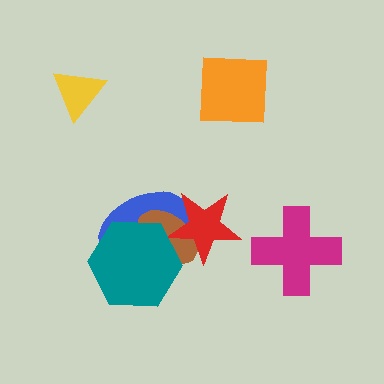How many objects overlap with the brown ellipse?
3 objects overlap with the brown ellipse.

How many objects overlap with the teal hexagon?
3 objects overlap with the teal hexagon.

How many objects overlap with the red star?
3 objects overlap with the red star.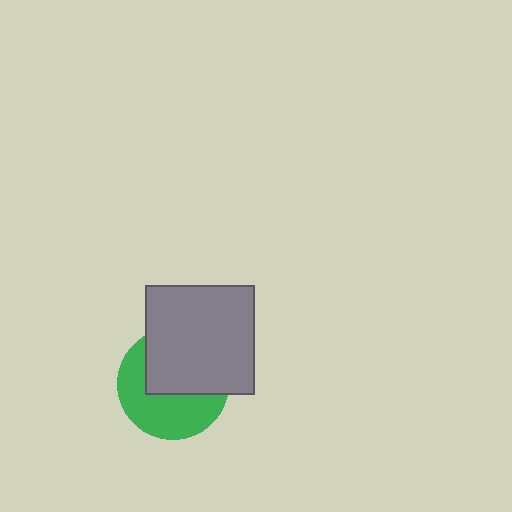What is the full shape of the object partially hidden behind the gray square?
The partially hidden object is a green circle.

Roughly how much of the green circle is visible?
About half of it is visible (roughly 50%).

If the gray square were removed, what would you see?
You would see the complete green circle.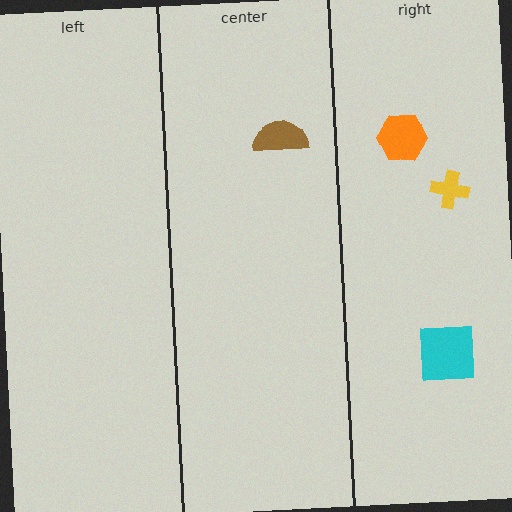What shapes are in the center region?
The brown semicircle.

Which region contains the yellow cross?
The right region.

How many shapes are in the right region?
3.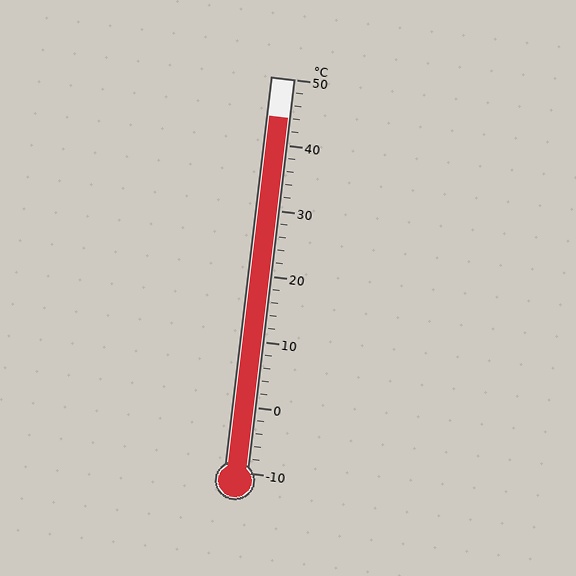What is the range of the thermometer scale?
The thermometer scale ranges from -10°C to 50°C.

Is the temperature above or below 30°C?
The temperature is above 30°C.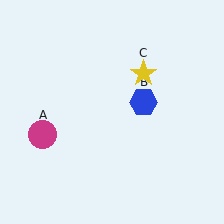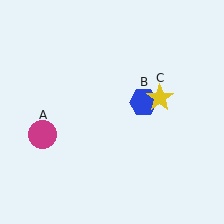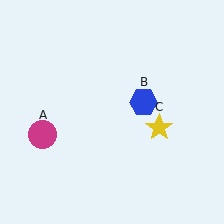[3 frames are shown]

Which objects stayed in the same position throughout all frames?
Magenta circle (object A) and blue hexagon (object B) remained stationary.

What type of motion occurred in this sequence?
The yellow star (object C) rotated clockwise around the center of the scene.